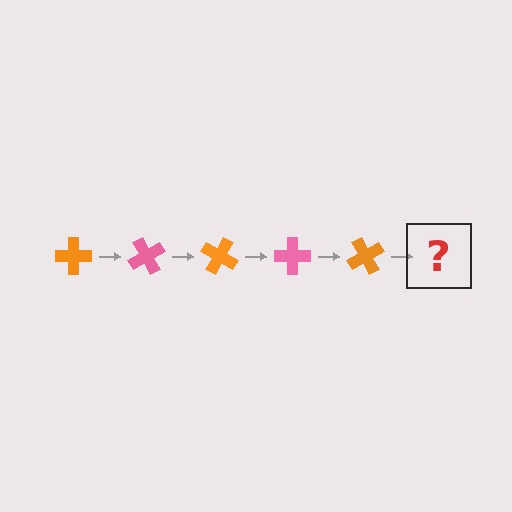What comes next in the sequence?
The next element should be a pink cross, rotated 300 degrees from the start.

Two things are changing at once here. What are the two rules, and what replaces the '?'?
The two rules are that it rotates 60 degrees each step and the color cycles through orange and pink. The '?' should be a pink cross, rotated 300 degrees from the start.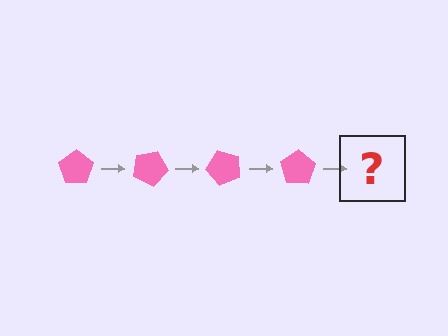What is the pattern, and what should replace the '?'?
The pattern is that the pentagon rotates 25 degrees each step. The '?' should be a pink pentagon rotated 100 degrees.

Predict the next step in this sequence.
The next step is a pink pentagon rotated 100 degrees.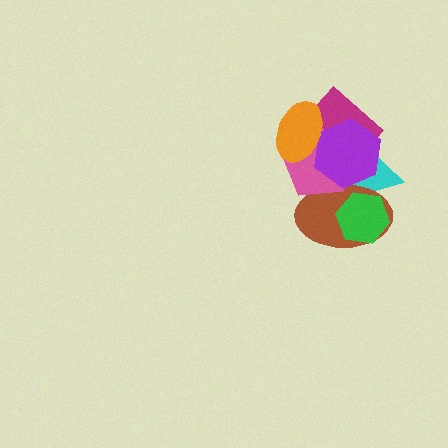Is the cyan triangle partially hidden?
Yes, it is partially covered by another shape.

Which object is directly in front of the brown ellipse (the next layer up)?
The green hexagon is directly in front of the brown ellipse.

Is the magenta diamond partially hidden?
Yes, it is partially covered by another shape.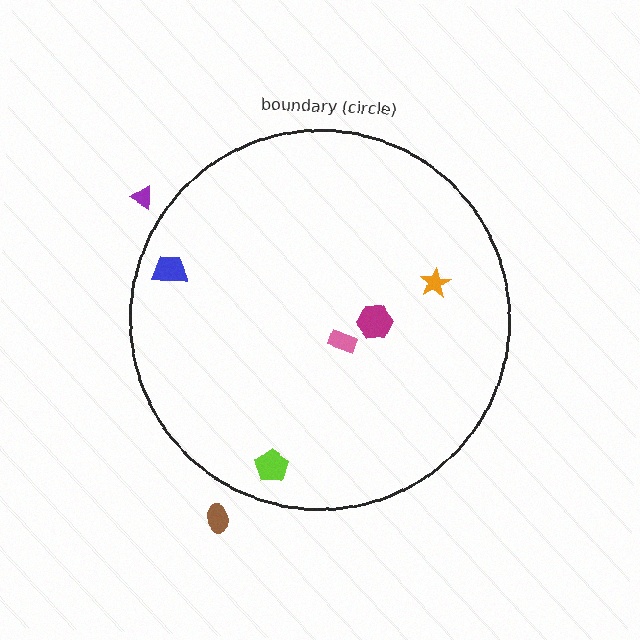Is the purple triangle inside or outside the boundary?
Outside.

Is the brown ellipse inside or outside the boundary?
Outside.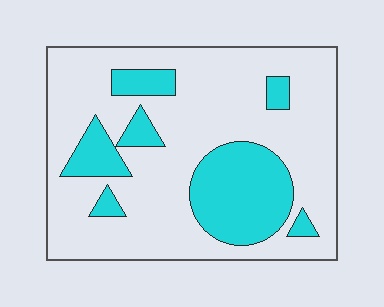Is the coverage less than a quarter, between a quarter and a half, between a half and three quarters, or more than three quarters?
Between a quarter and a half.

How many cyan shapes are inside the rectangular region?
7.